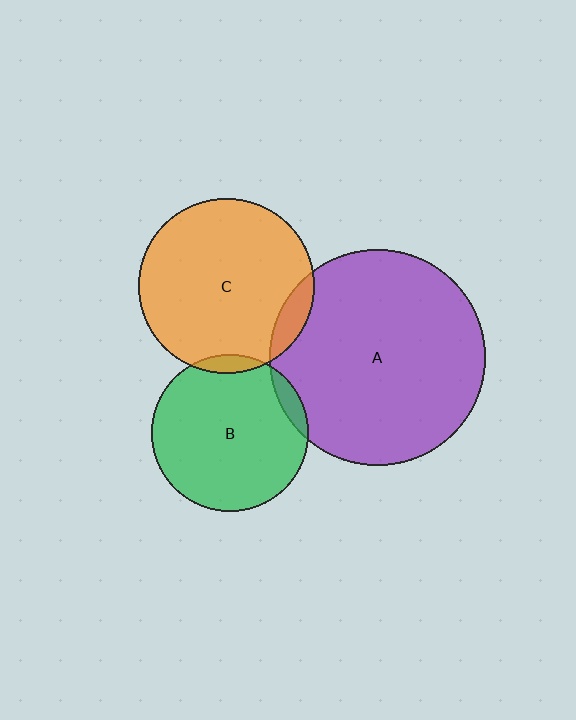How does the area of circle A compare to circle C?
Approximately 1.5 times.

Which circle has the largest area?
Circle A (purple).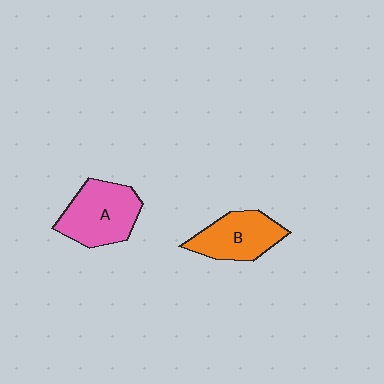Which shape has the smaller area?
Shape B (orange).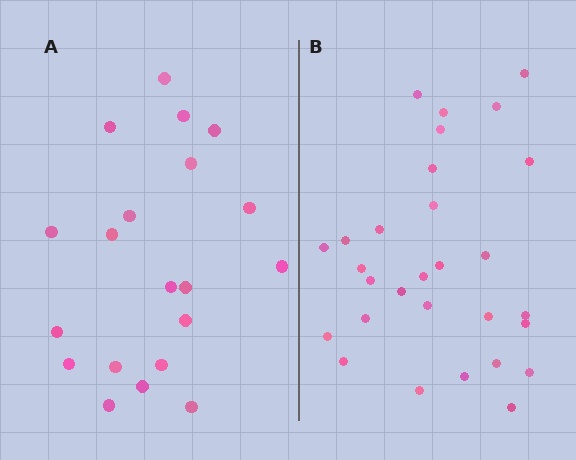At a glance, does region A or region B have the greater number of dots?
Region B (the right region) has more dots.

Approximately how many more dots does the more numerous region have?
Region B has roughly 8 or so more dots than region A.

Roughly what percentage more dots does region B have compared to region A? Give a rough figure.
About 45% more.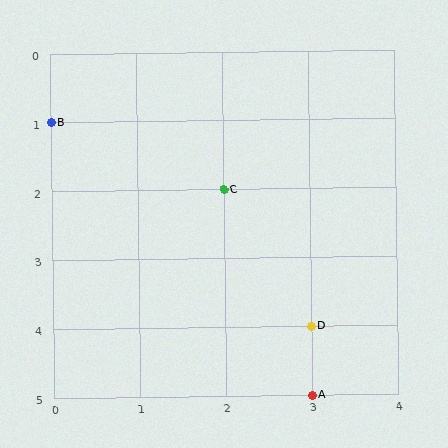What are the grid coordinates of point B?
Point B is at grid coordinates (0, 1).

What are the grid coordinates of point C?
Point C is at grid coordinates (2, 2).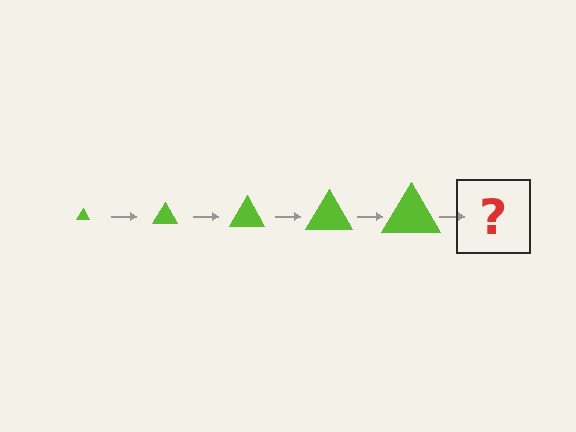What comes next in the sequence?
The next element should be a lime triangle, larger than the previous one.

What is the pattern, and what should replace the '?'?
The pattern is that the triangle gets progressively larger each step. The '?' should be a lime triangle, larger than the previous one.